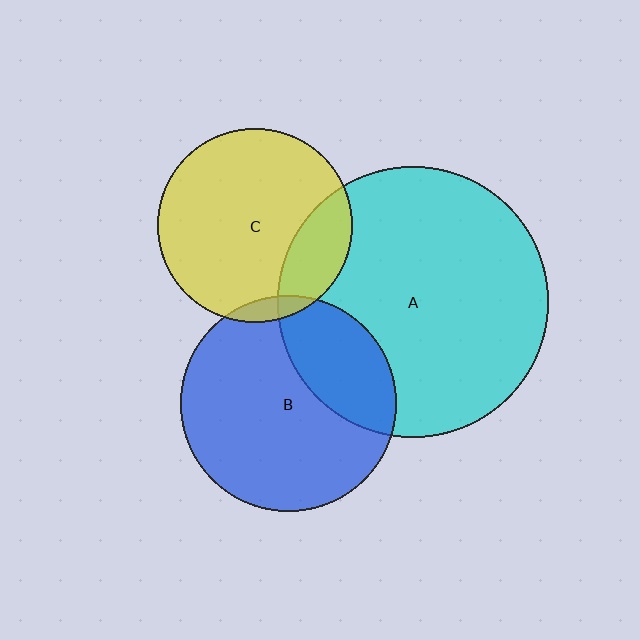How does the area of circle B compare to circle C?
Approximately 1.2 times.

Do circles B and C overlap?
Yes.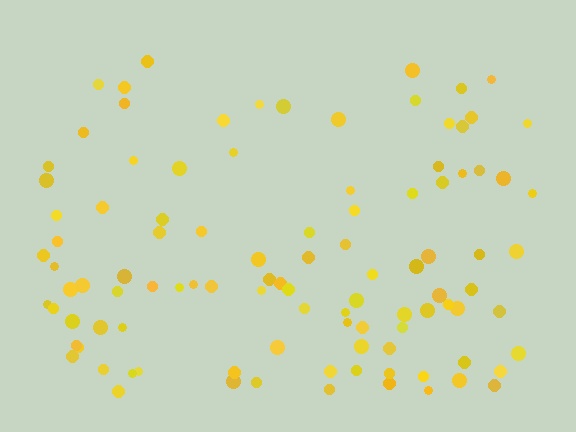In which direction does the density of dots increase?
From top to bottom, with the bottom side densest.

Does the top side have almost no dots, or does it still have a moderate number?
Still a moderate number, just noticeably fewer than the bottom.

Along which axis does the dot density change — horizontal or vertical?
Vertical.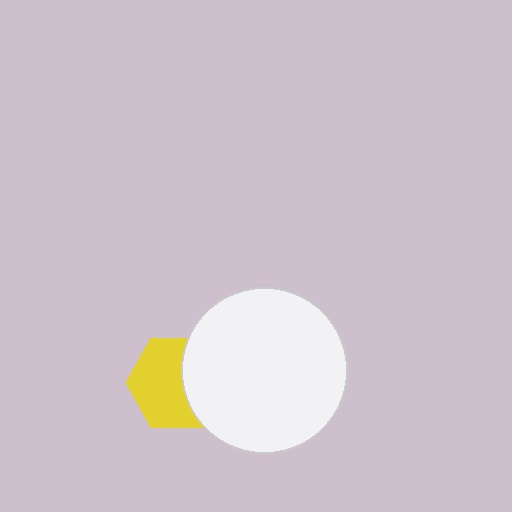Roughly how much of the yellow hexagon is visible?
About half of it is visible (roughly 62%).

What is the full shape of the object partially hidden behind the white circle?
The partially hidden object is a yellow hexagon.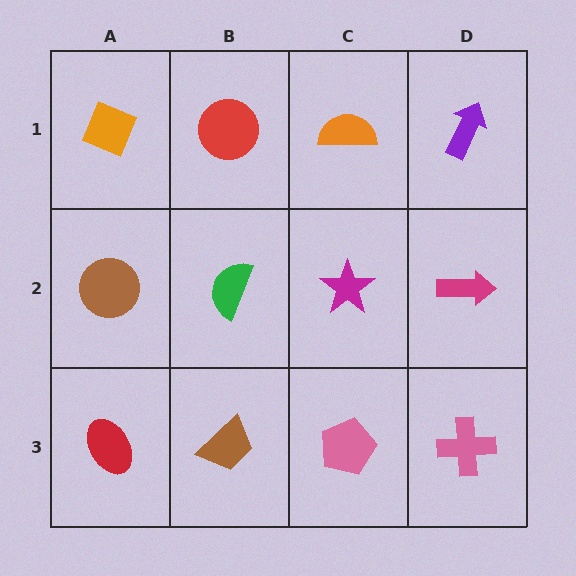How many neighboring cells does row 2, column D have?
3.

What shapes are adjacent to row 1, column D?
A magenta arrow (row 2, column D), an orange semicircle (row 1, column C).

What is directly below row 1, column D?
A magenta arrow.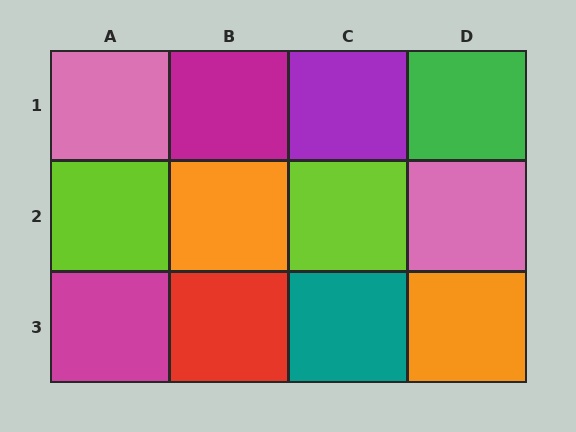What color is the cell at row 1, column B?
Magenta.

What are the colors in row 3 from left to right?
Magenta, red, teal, orange.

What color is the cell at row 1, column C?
Purple.